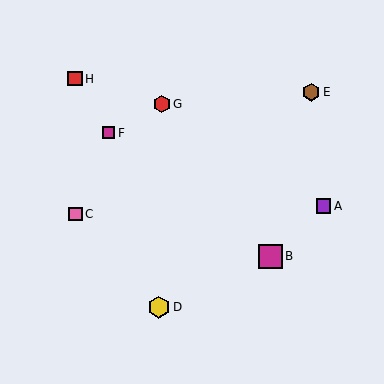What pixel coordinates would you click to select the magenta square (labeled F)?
Click at (108, 133) to select the magenta square F.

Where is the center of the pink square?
The center of the pink square is at (75, 214).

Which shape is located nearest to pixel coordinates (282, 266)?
The magenta square (labeled B) at (270, 256) is nearest to that location.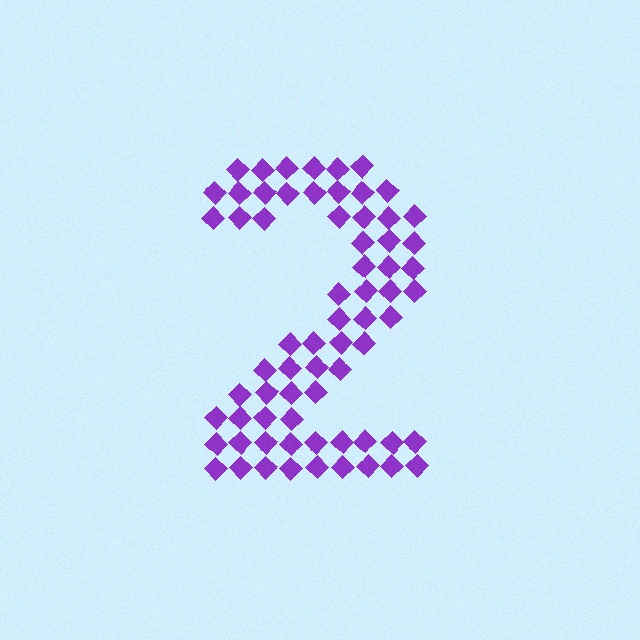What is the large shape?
The large shape is the digit 2.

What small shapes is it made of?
It is made of small diamonds.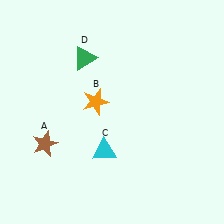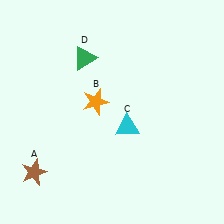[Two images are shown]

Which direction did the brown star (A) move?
The brown star (A) moved down.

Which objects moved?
The objects that moved are: the brown star (A), the cyan triangle (C).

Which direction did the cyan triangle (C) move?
The cyan triangle (C) moved up.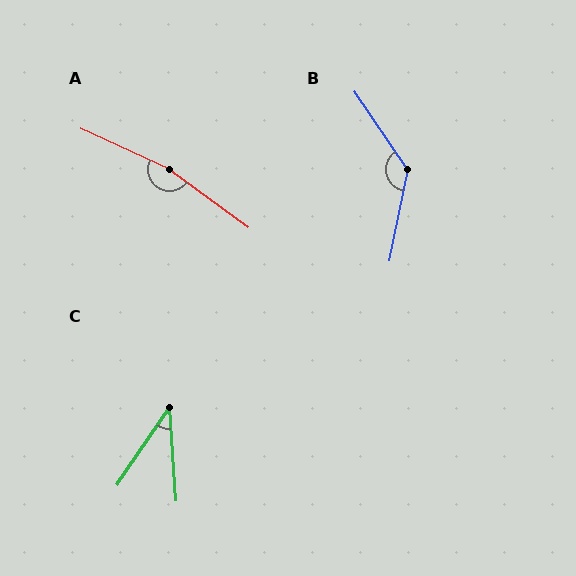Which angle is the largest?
A, at approximately 168 degrees.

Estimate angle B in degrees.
Approximately 134 degrees.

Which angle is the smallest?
C, at approximately 38 degrees.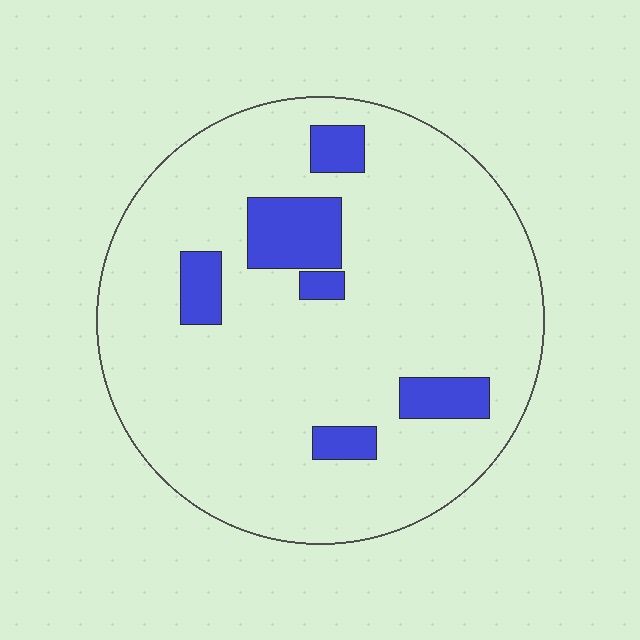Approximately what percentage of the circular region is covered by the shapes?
Approximately 15%.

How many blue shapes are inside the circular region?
6.